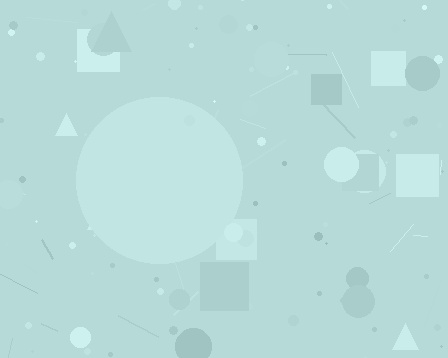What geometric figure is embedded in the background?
A circle is embedded in the background.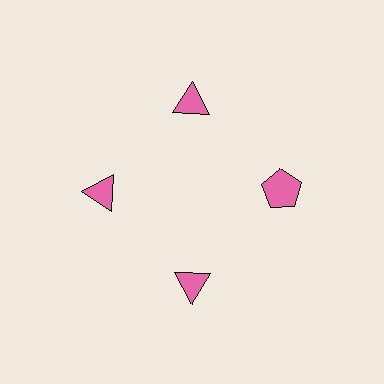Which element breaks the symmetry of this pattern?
The pink pentagon at roughly the 3 o'clock position breaks the symmetry. All other shapes are pink triangles.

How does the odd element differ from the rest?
It has a different shape: pentagon instead of triangle.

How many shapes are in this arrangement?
There are 4 shapes arranged in a ring pattern.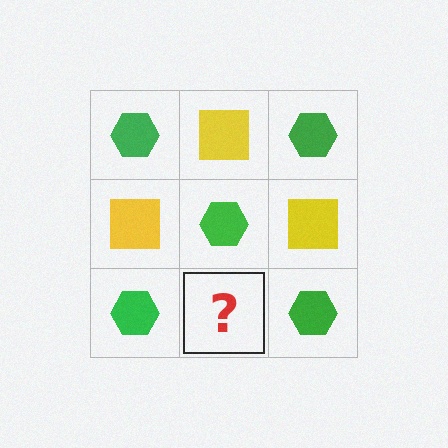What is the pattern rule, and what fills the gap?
The rule is that it alternates green hexagon and yellow square in a checkerboard pattern. The gap should be filled with a yellow square.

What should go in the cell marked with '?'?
The missing cell should contain a yellow square.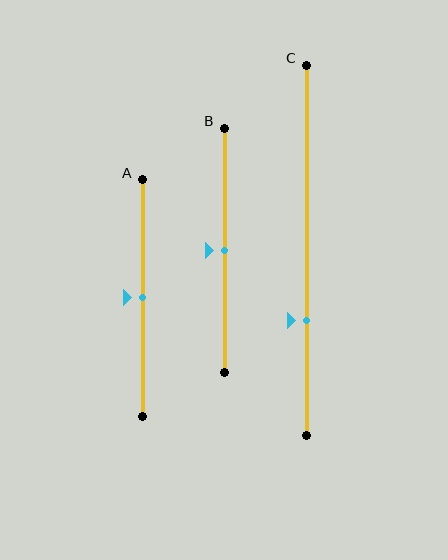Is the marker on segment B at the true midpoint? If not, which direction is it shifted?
Yes, the marker on segment B is at the true midpoint.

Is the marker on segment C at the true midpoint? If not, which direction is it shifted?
No, the marker on segment C is shifted downward by about 19% of the segment length.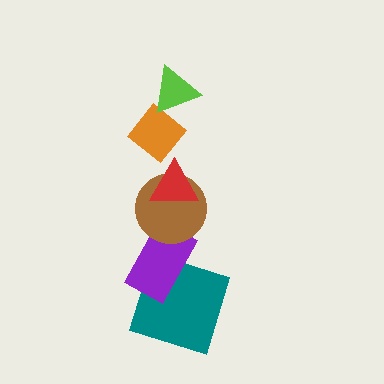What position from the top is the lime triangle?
The lime triangle is 1st from the top.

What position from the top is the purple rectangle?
The purple rectangle is 5th from the top.